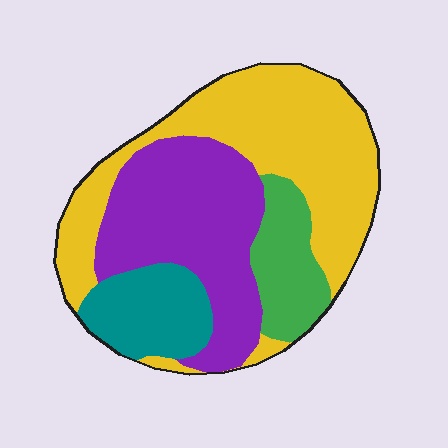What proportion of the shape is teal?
Teal covers roughly 15% of the shape.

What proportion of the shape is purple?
Purple covers around 35% of the shape.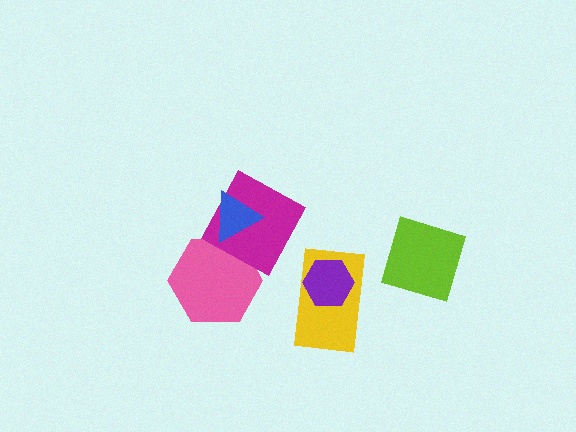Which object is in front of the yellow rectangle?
The purple hexagon is in front of the yellow rectangle.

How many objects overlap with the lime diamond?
0 objects overlap with the lime diamond.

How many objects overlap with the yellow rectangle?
1 object overlaps with the yellow rectangle.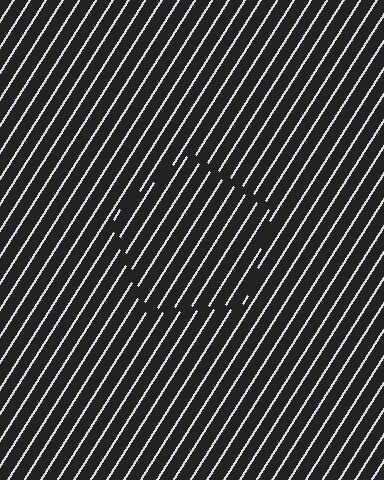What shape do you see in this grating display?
An illusory pentagon. The interior of the shape contains the same grating, shifted by half a period — the contour is defined by the phase discontinuity where line-ends from the inner and outer gratings abut.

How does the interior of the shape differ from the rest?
The interior of the shape contains the same grating, shifted by half a period — the contour is defined by the phase discontinuity where line-ends from the inner and outer gratings abut.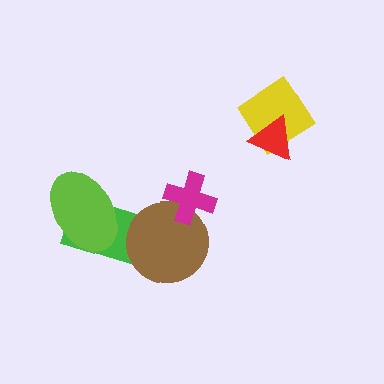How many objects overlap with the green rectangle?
2 objects overlap with the green rectangle.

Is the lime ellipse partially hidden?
No, no other shape covers it.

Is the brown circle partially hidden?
Yes, it is partially covered by another shape.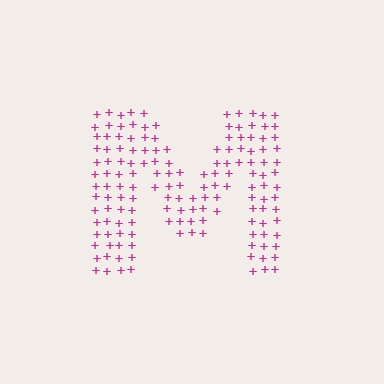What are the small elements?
The small elements are plus signs.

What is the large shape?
The large shape is the letter M.